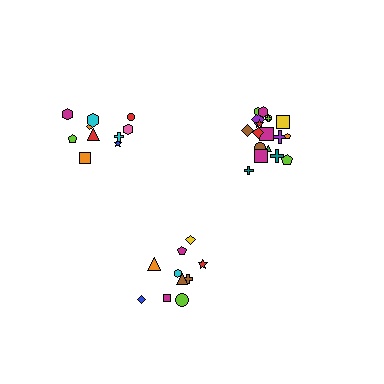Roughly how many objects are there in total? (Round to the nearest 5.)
Roughly 40 objects in total.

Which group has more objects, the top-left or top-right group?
The top-right group.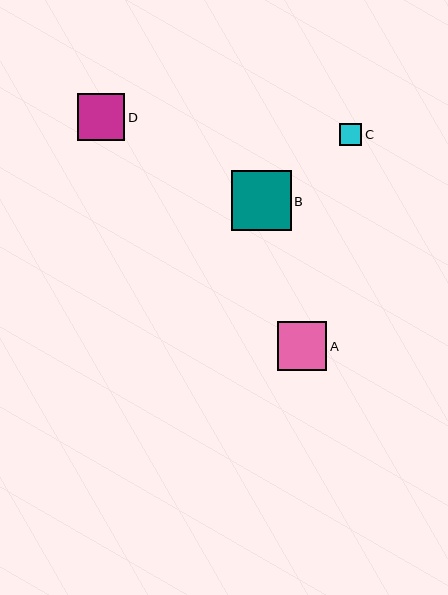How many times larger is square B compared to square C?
Square B is approximately 2.7 times the size of square C.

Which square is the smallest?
Square C is the smallest with a size of approximately 22 pixels.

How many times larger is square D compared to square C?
Square D is approximately 2.1 times the size of square C.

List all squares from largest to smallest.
From largest to smallest: B, A, D, C.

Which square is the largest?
Square B is the largest with a size of approximately 60 pixels.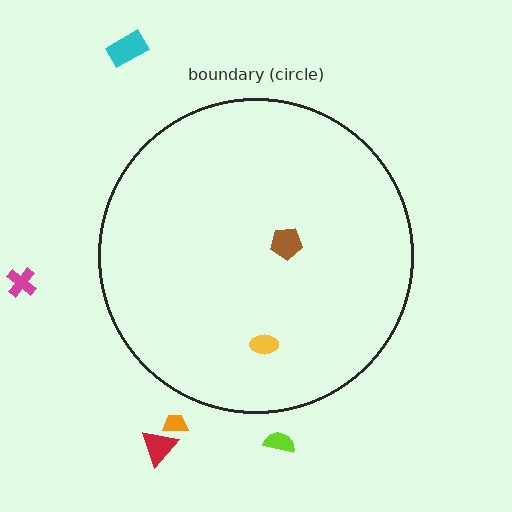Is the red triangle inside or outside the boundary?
Outside.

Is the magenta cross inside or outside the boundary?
Outside.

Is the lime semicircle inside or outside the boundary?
Outside.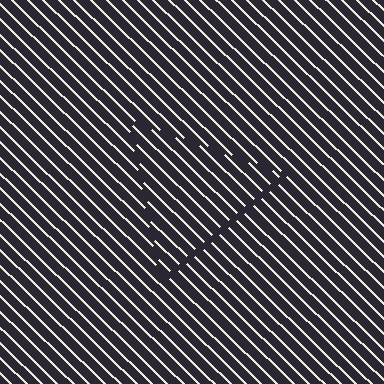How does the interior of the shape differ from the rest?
The interior of the shape contains the same grating, shifted by half a period — the contour is defined by the phase discontinuity where line-ends from the inner and outer gratings abut.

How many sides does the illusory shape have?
3 sides — the line-ends trace a triangle.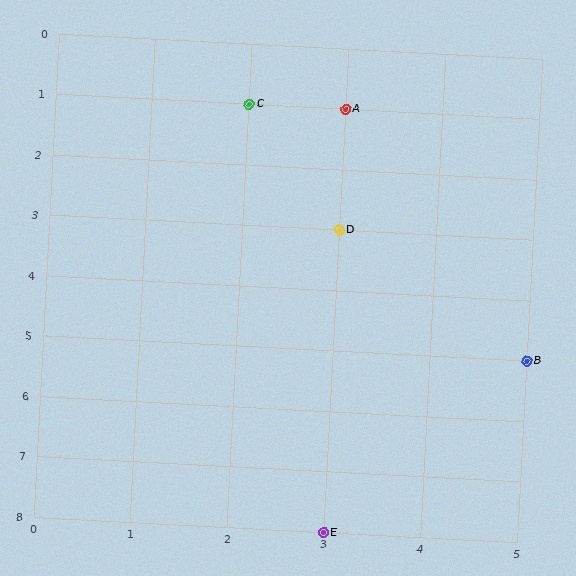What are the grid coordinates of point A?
Point A is at grid coordinates (3, 1).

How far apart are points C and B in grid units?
Points C and B are 3 columns and 4 rows apart (about 5.0 grid units diagonally).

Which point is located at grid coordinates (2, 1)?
Point C is at (2, 1).